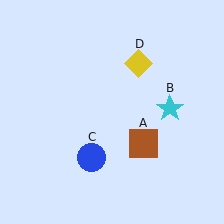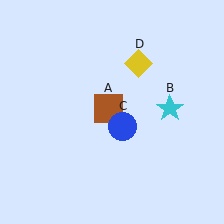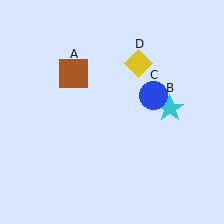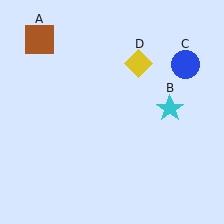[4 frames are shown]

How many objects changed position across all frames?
2 objects changed position: brown square (object A), blue circle (object C).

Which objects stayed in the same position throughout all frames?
Cyan star (object B) and yellow diamond (object D) remained stationary.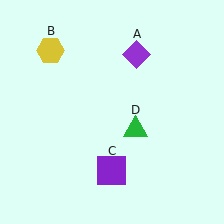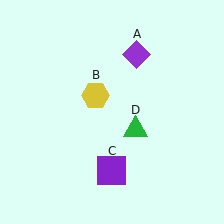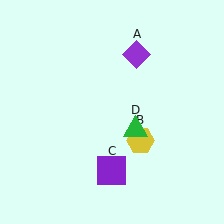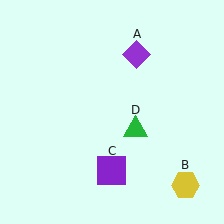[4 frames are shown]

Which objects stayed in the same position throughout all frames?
Purple diamond (object A) and purple square (object C) and green triangle (object D) remained stationary.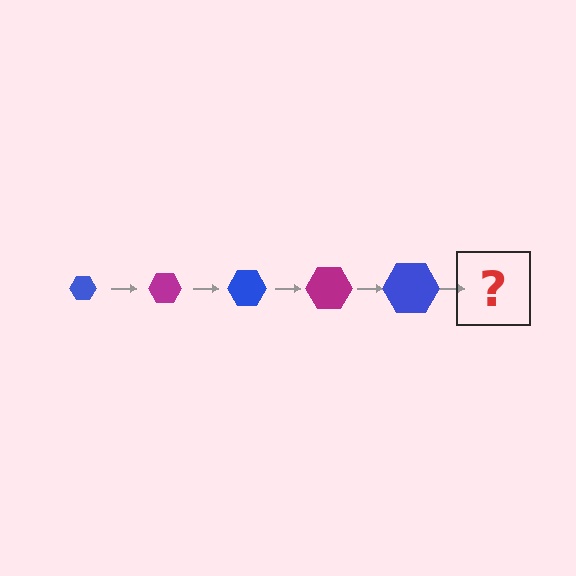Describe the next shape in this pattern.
It should be a magenta hexagon, larger than the previous one.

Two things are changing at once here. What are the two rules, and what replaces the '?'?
The two rules are that the hexagon grows larger each step and the color cycles through blue and magenta. The '?' should be a magenta hexagon, larger than the previous one.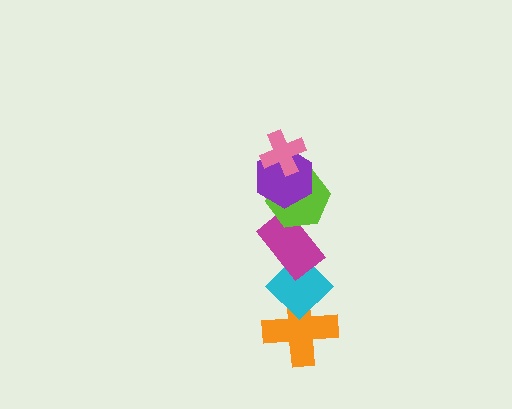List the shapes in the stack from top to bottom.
From top to bottom: the pink cross, the purple hexagon, the lime hexagon, the magenta rectangle, the cyan diamond, the orange cross.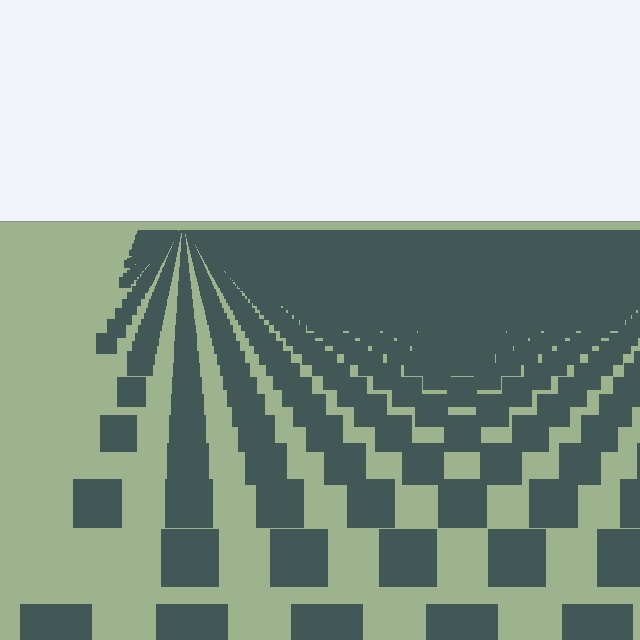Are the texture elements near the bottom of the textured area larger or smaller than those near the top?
Larger. Near the bottom, elements are closer to the viewer and appear at a bigger on-screen size.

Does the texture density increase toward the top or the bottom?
Density increases toward the top.